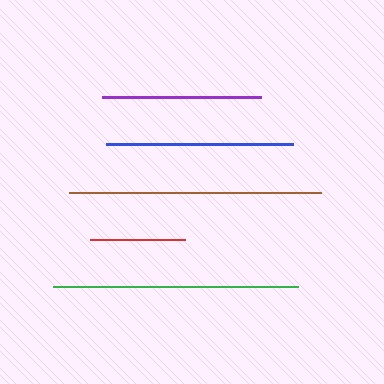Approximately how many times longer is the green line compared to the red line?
The green line is approximately 2.6 times the length of the red line.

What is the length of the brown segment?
The brown segment is approximately 252 pixels long.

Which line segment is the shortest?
The red line is the shortest at approximately 95 pixels.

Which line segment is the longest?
The brown line is the longest at approximately 252 pixels.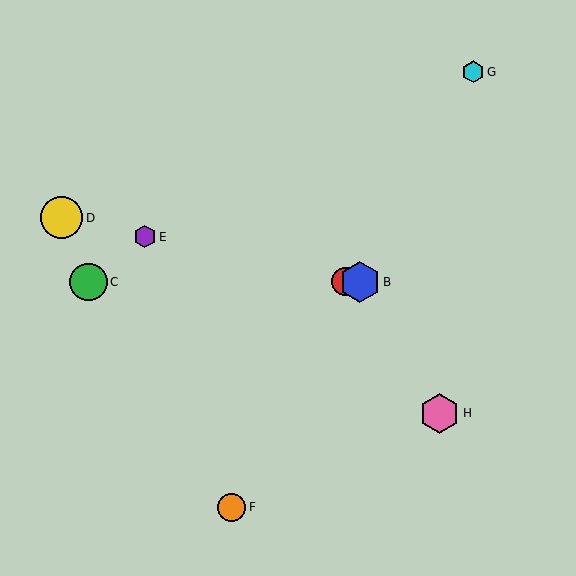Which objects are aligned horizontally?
Objects A, B, C are aligned horizontally.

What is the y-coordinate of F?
Object F is at y≈507.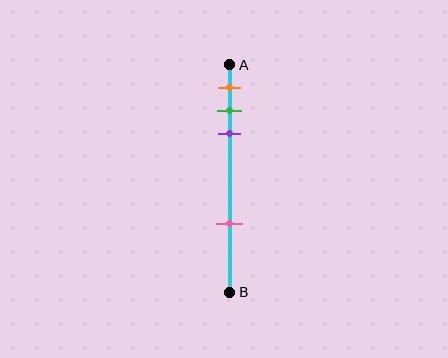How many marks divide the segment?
There are 4 marks dividing the segment.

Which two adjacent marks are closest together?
The green and purple marks are the closest adjacent pair.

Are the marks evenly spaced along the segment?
No, the marks are not evenly spaced.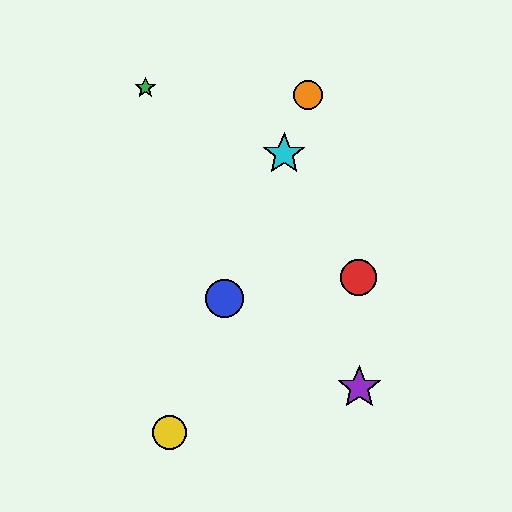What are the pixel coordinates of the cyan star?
The cyan star is at (284, 154).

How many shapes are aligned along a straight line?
4 shapes (the blue circle, the yellow circle, the orange circle, the cyan star) are aligned along a straight line.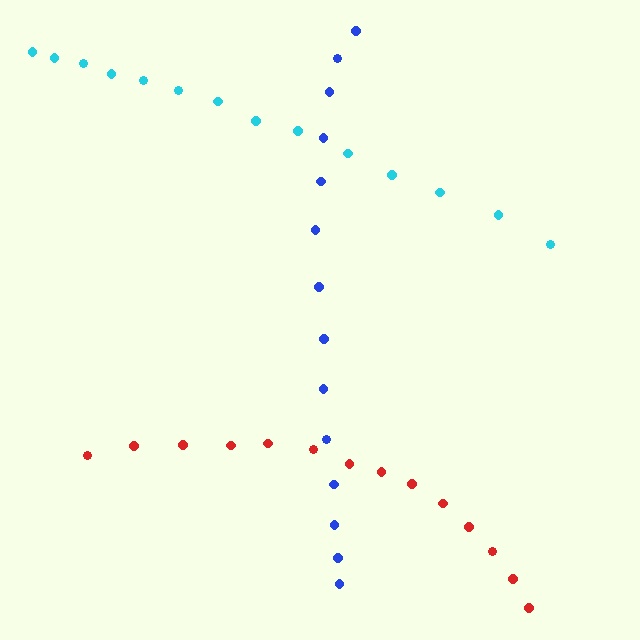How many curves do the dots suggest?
There are 3 distinct paths.